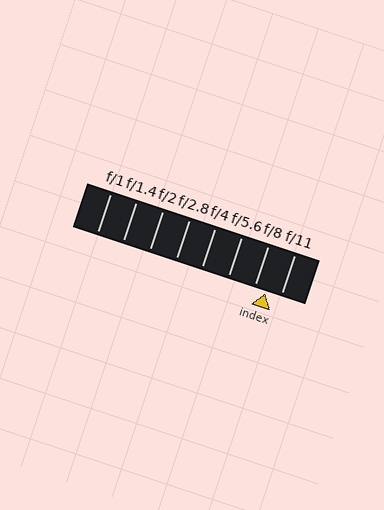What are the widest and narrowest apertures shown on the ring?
The widest aperture shown is f/1 and the narrowest is f/11.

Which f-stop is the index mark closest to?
The index mark is closest to f/8.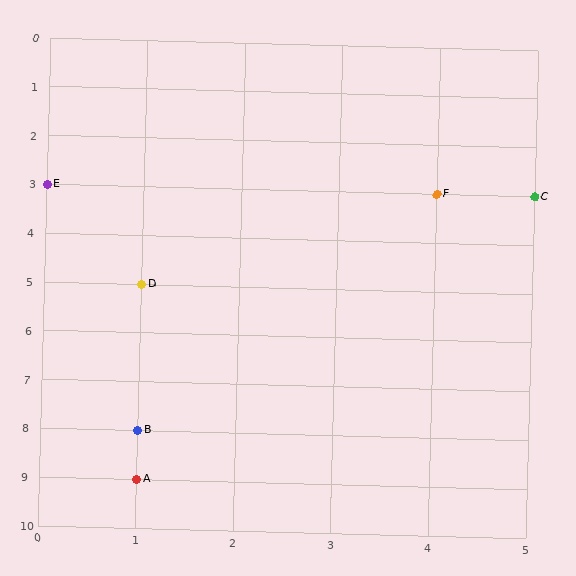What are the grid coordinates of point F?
Point F is at grid coordinates (4, 3).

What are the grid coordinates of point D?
Point D is at grid coordinates (1, 5).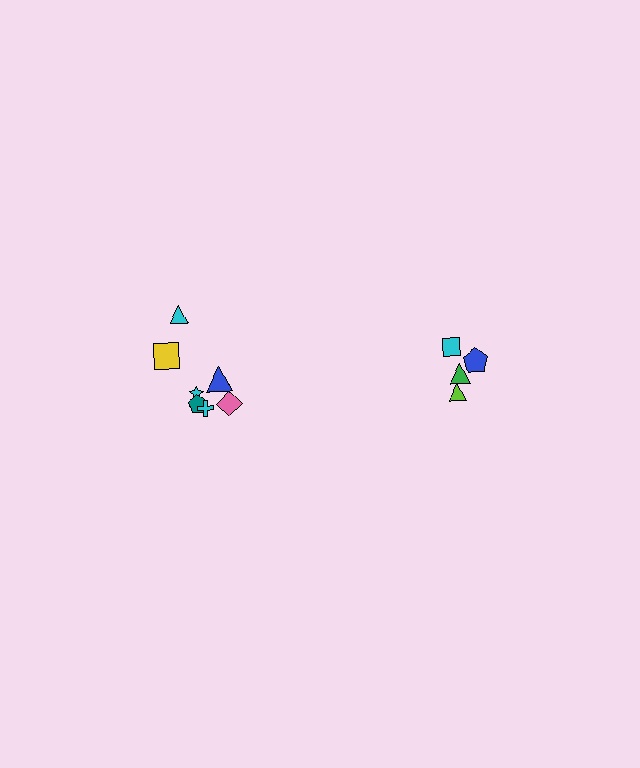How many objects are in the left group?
There are 7 objects.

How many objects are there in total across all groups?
There are 11 objects.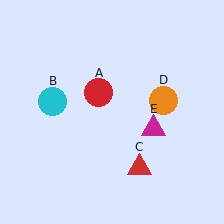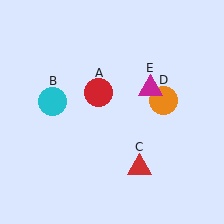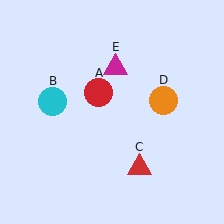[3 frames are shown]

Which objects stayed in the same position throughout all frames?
Red circle (object A) and cyan circle (object B) and red triangle (object C) and orange circle (object D) remained stationary.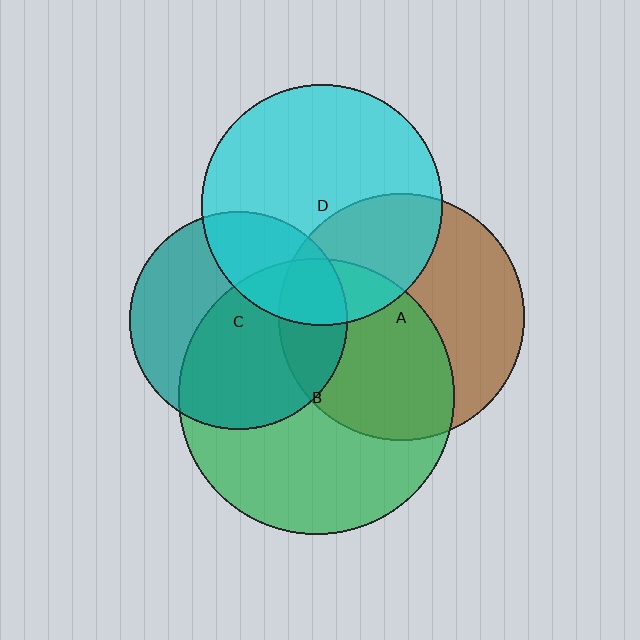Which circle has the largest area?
Circle B (green).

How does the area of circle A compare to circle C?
Approximately 1.3 times.